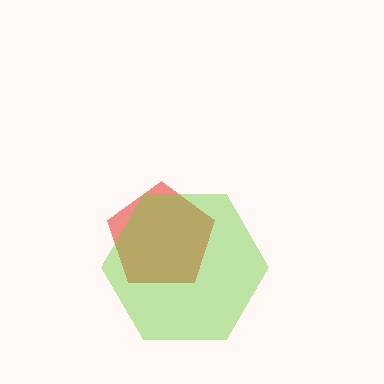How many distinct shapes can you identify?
There are 2 distinct shapes: a red pentagon, a lime hexagon.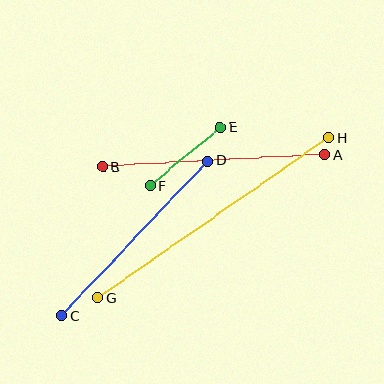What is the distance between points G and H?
The distance is approximately 281 pixels.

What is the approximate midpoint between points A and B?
The midpoint is at approximately (214, 161) pixels.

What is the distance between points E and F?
The distance is approximately 91 pixels.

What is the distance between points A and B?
The distance is approximately 223 pixels.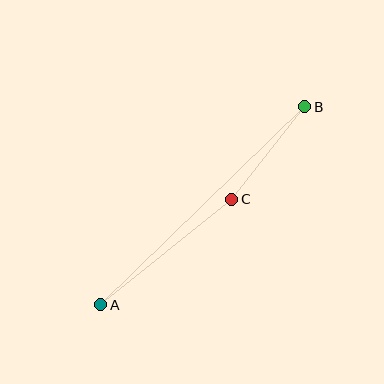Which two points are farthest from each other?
Points A and B are farthest from each other.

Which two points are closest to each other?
Points B and C are closest to each other.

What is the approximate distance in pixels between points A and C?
The distance between A and C is approximately 168 pixels.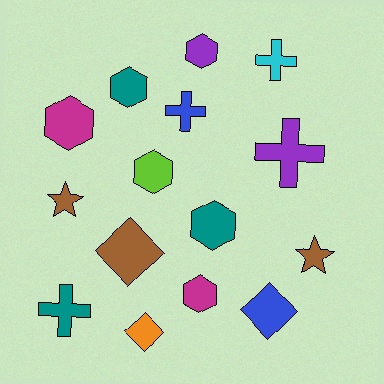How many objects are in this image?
There are 15 objects.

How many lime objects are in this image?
There is 1 lime object.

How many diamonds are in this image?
There are 3 diamonds.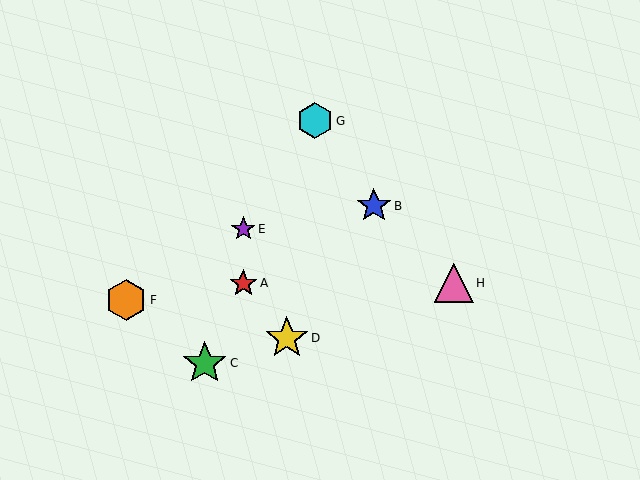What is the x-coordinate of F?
Object F is at x≈126.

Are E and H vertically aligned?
No, E is at x≈243 and H is at x≈454.